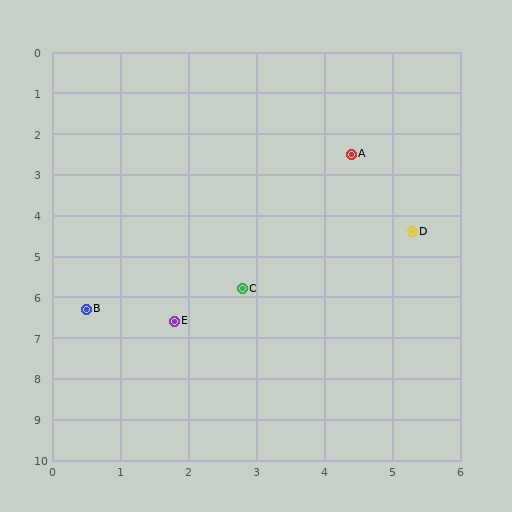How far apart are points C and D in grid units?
Points C and D are about 2.9 grid units apart.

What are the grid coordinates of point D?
Point D is at approximately (5.3, 4.4).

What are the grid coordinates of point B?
Point B is at approximately (0.5, 6.3).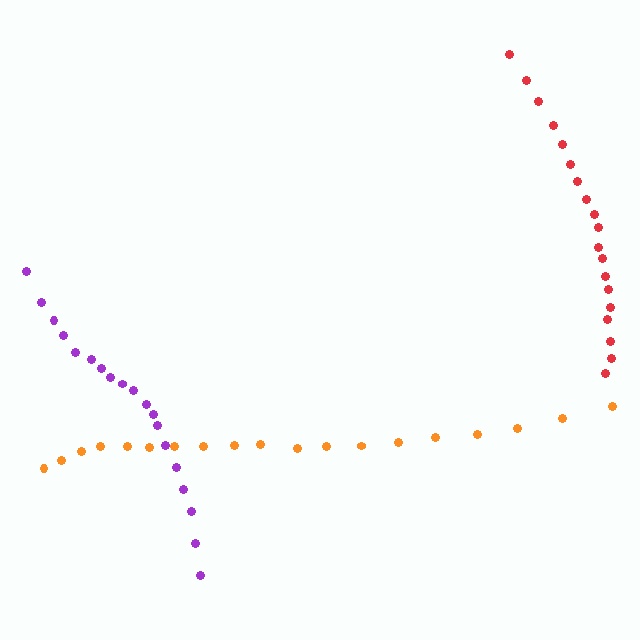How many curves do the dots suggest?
There are 3 distinct paths.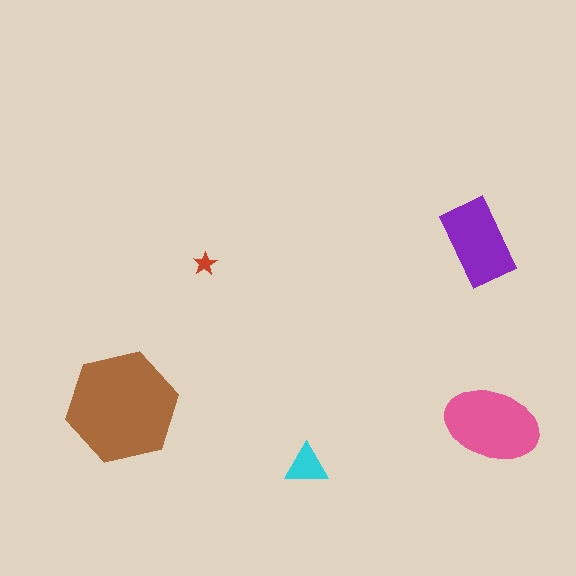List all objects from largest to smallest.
The brown hexagon, the pink ellipse, the purple rectangle, the cyan triangle, the red star.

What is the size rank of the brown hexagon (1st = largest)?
1st.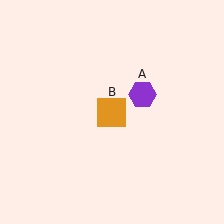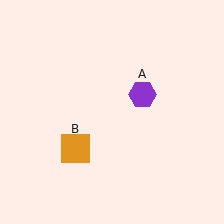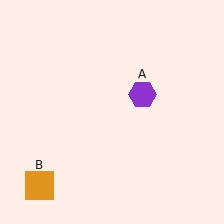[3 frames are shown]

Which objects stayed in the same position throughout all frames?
Purple hexagon (object A) remained stationary.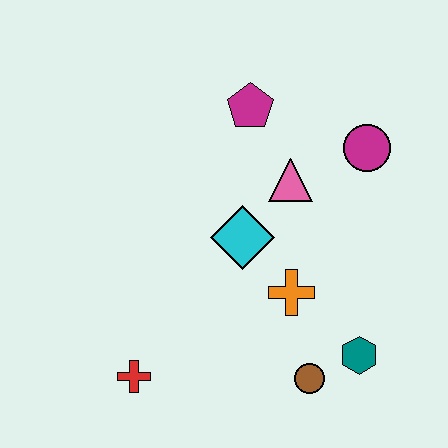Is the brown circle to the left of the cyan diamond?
No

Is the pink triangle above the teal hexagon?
Yes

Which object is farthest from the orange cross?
The magenta pentagon is farthest from the orange cross.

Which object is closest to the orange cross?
The cyan diamond is closest to the orange cross.